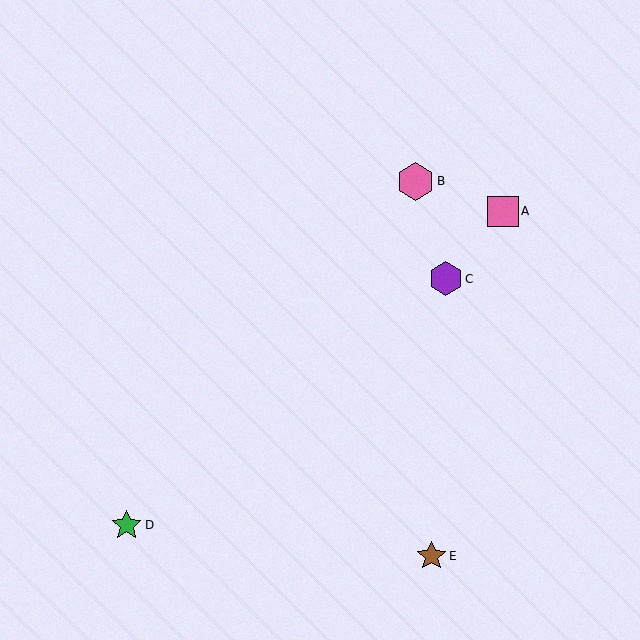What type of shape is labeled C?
Shape C is a purple hexagon.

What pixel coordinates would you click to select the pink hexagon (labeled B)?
Click at (415, 181) to select the pink hexagon B.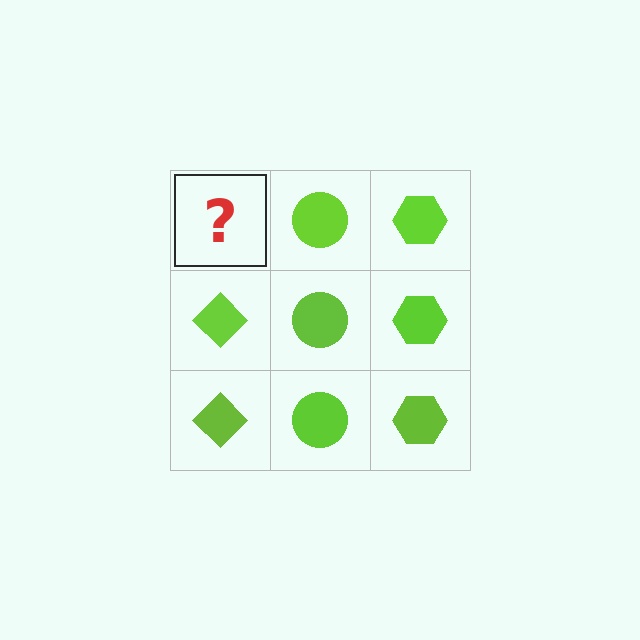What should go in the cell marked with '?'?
The missing cell should contain a lime diamond.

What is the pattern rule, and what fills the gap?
The rule is that each column has a consistent shape. The gap should be filled with a lime diamond.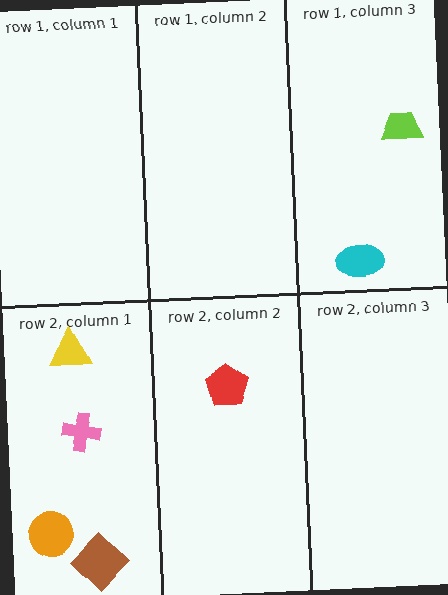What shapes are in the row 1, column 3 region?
The lime trapezoid, the cyan ellipse.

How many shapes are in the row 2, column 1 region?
4.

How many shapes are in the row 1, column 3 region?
2.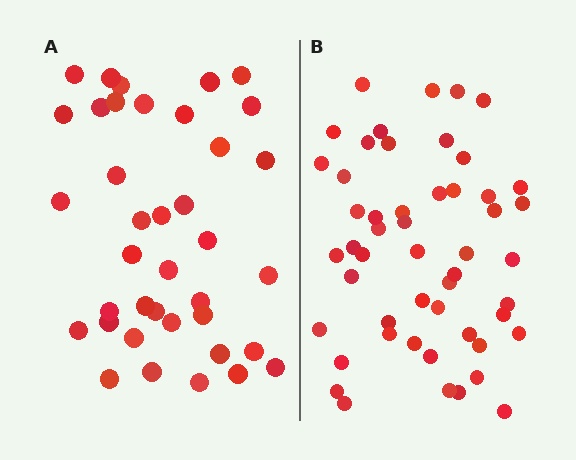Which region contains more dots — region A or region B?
Region B (the right region) has more dots.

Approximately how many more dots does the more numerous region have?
Region B has approximately 15 more dots than region A.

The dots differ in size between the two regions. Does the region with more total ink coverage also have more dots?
No. Region A has more total ink coverage because its dots are larger, but region B actually contains more individual dots. Total area can be misleading — the number of items is what matters here.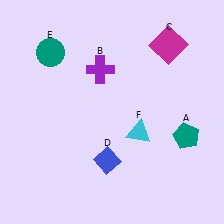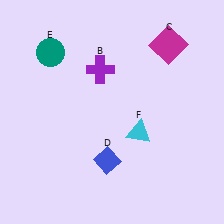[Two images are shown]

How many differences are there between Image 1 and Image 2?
There is 1 difference between the two images.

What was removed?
The teal pentagon (A) was removed in Image 2.